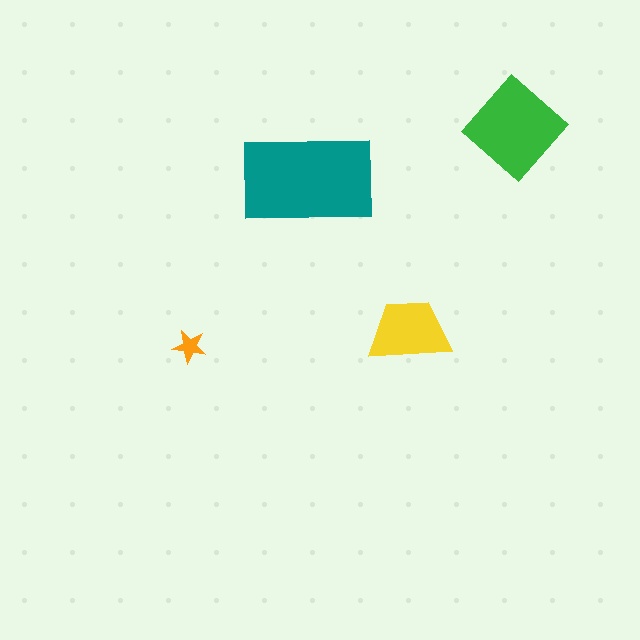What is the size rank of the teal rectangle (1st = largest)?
1st.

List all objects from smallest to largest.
The orange star, the yellow trapezoid, the green diamond, the teal rectangle.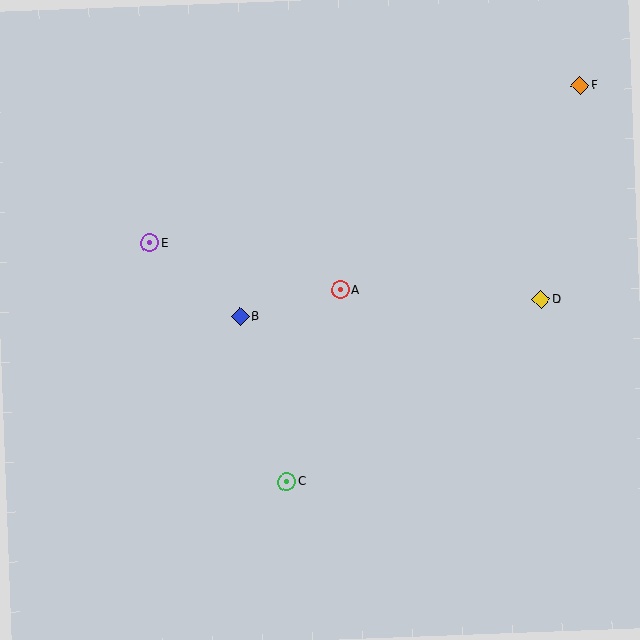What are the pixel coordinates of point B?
Point B is at (240, 317).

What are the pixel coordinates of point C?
Point C is at (287, 482).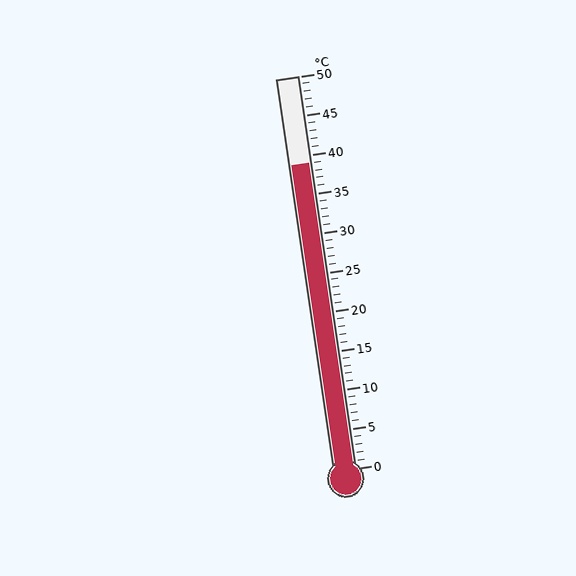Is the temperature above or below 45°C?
The temperature is below 45°C.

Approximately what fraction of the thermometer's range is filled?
The thermometer is filled to approximately 80% of its range.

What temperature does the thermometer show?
The thermometer shows approximately 39°C.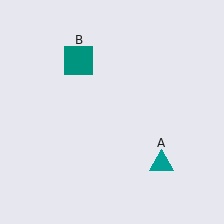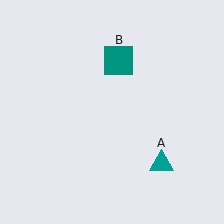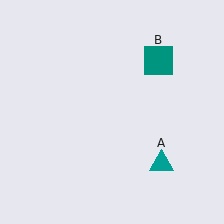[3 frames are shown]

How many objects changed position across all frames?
1 object changed position: teal square (object B).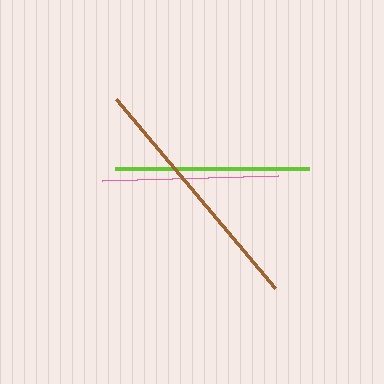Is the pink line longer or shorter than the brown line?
The brown line is longer than the pink line.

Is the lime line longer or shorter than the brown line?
The brown line is longer than the lime line.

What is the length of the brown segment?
The brown segment is approximately 247 pixels long.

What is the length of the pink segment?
The pink segment is approximately 176 pixels long.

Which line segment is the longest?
The brown line is the longest at approximately 247 pixels.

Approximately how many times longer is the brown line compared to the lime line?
The brown line is approximately 1.3 times the length of the lime line.